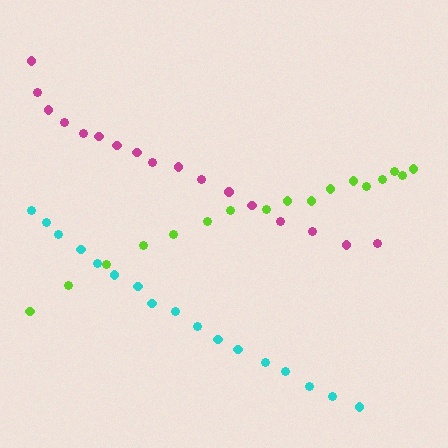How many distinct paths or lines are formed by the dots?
There are 3 distinct paths.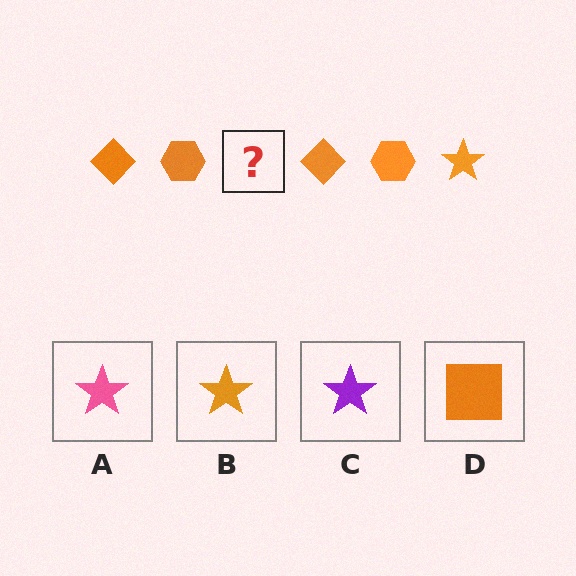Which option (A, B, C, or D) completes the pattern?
B.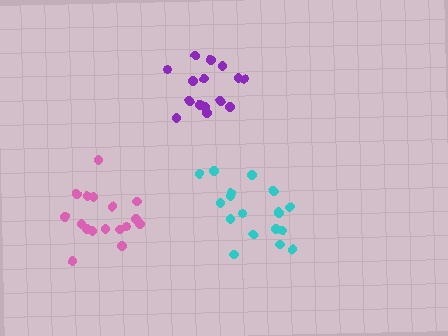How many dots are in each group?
Group 1: 18 dots, Group 2: 15 dots, Group 3: 17 dots (50 total).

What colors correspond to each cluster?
The clusters are colored: cyan, purple, pink.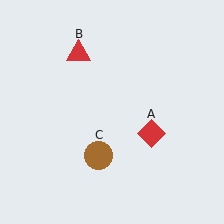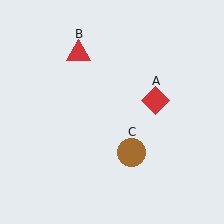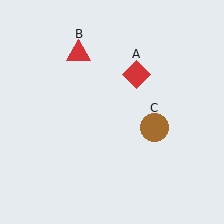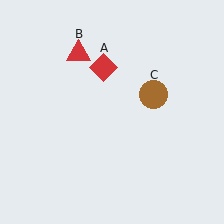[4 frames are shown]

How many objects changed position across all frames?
2 objects changed position: red diamond (object A), brown circle (object C).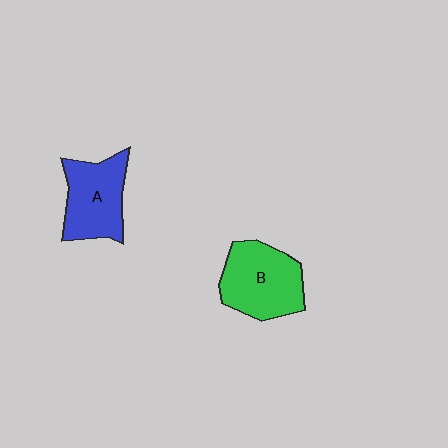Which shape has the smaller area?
Shape A (blue).